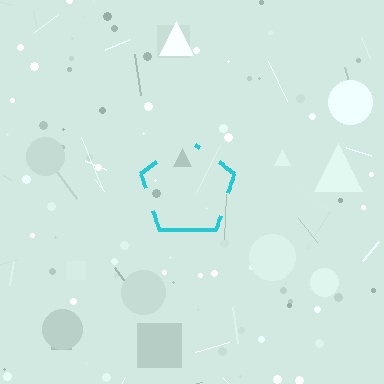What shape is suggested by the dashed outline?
The dashed outline suggests a pentagon.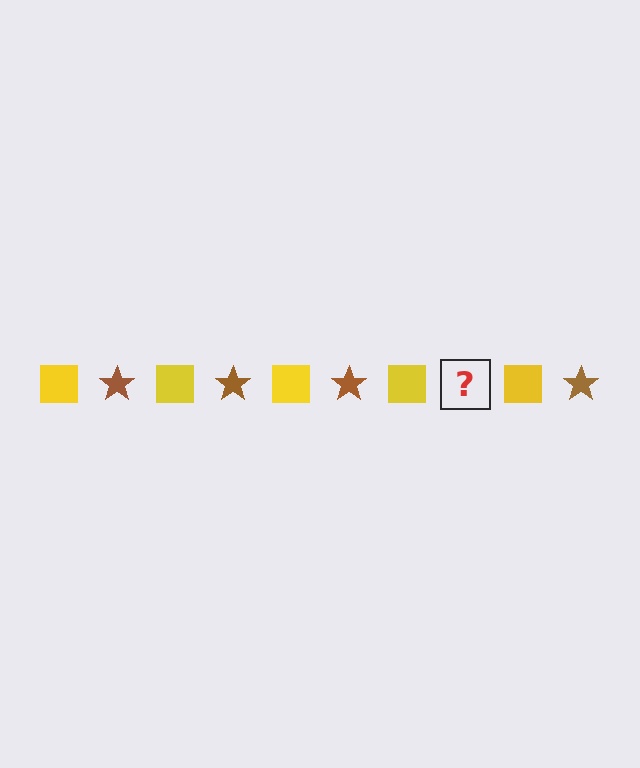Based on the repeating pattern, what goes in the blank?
The blank should be a brown star.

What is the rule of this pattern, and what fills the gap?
The rule is that the pattern alternates between yellow square and brown star. The gap should be filled with a brown star.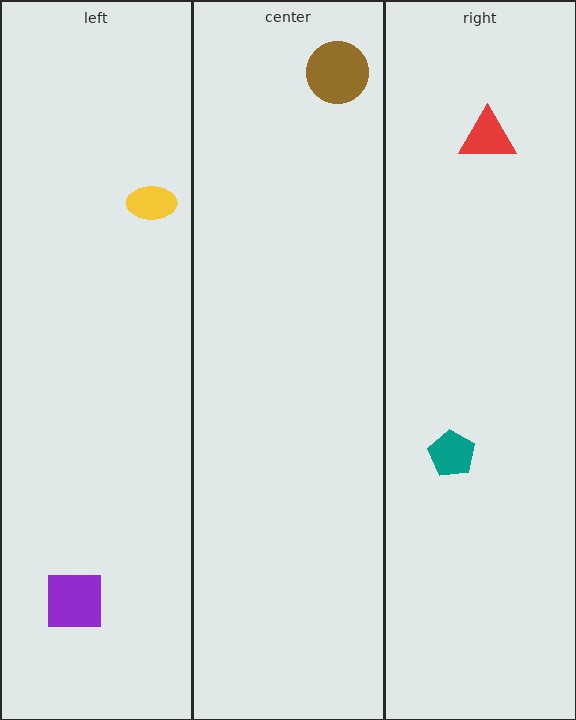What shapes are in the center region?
The brown circle.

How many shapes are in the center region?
1.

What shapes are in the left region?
The yellow ellipse, the purple square.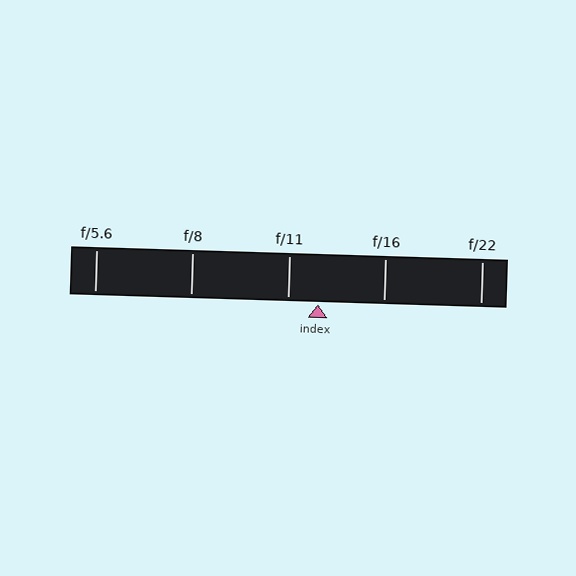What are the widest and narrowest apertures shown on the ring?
The widest aperture shown is f/5.6 and the narrowest is f/22.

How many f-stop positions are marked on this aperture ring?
There are 5 f-stop positions marked.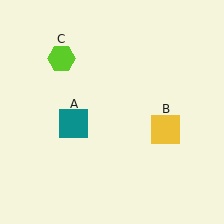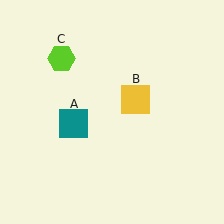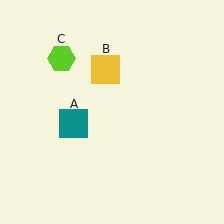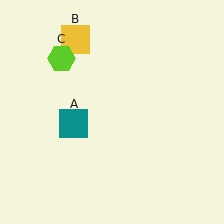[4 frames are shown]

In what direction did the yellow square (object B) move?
The yellow square (object B) moved up and to the left.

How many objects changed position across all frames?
1 object changed position: yellow square (object B).